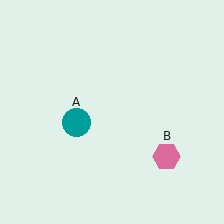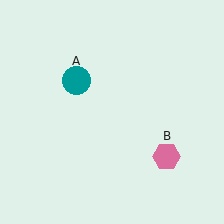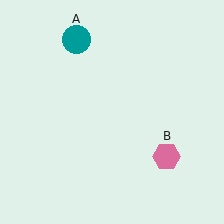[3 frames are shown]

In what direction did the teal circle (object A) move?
The teal circle (object A) moved up.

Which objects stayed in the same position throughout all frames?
Pink hexagon (object B) remained stationary.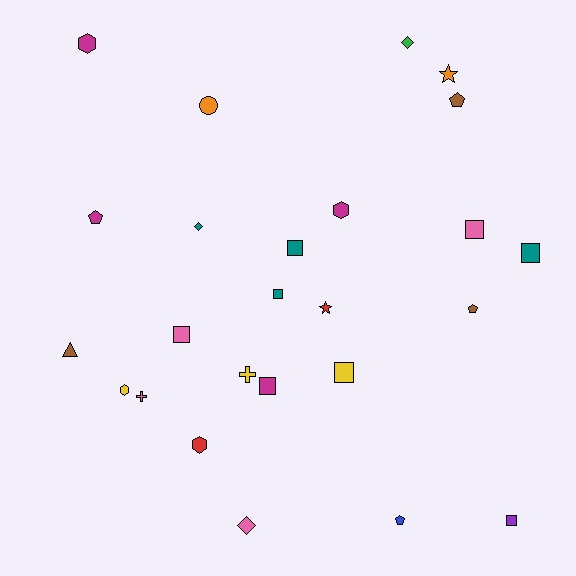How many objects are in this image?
There are 25 objects.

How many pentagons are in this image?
There are 4 pentagons.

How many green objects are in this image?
There is 1 green object.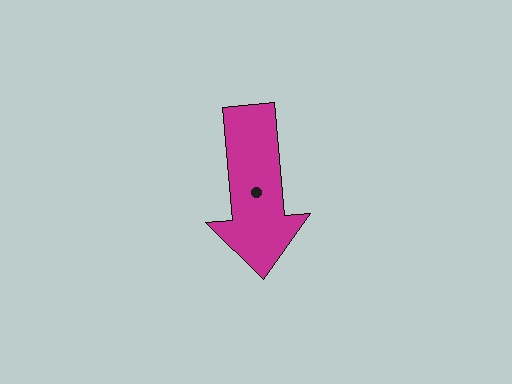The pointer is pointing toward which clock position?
Roughly 6 o'clock.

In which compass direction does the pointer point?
South.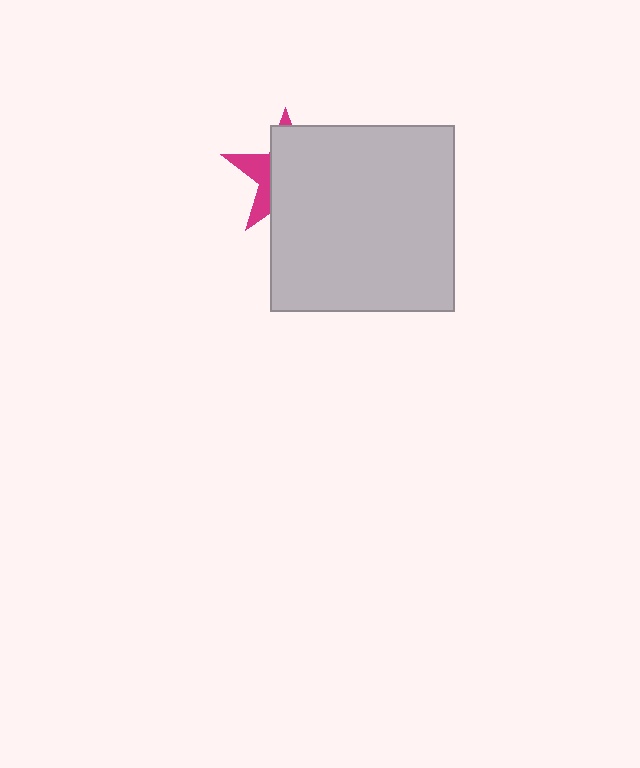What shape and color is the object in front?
The object in front is a light gray rectangle.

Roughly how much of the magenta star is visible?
A small part of it is visible (roughly 30%).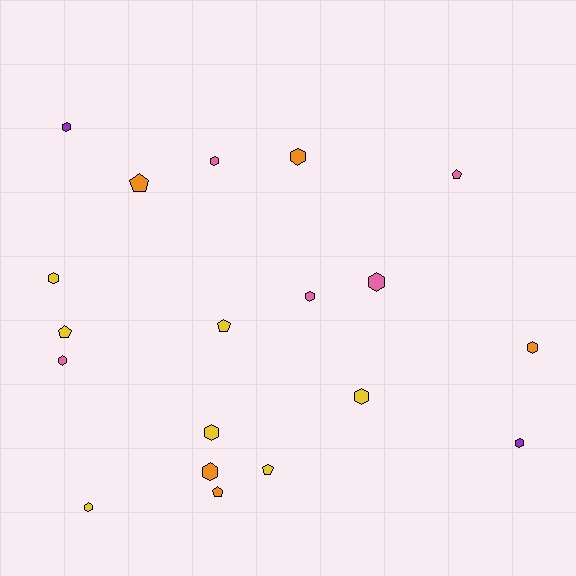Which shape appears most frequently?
Hexagon, with 13 objects.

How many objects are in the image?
There are 19 objects.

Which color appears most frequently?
Yellow, with 7 objects.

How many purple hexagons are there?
There are 2 purple hexagons.